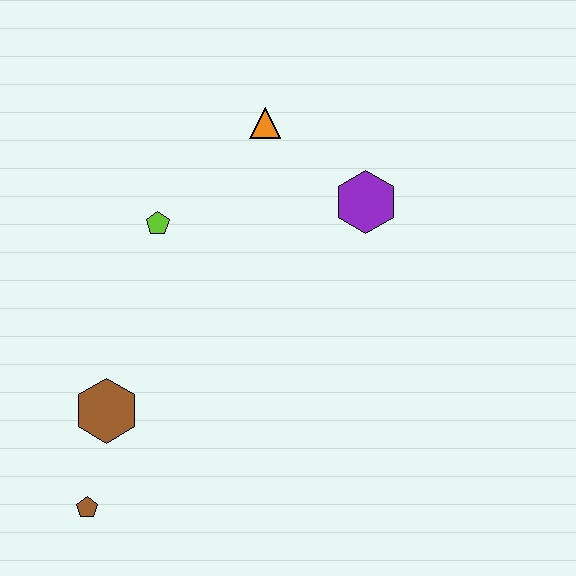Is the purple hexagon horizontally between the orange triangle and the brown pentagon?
No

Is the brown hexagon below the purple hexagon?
Yes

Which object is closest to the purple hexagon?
The orange triangle is closest to the purple hexagon.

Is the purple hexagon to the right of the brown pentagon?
Yes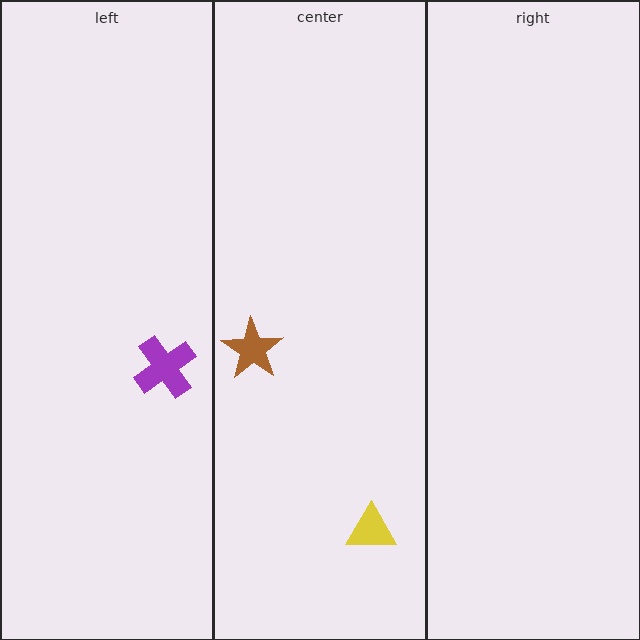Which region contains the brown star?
The center region.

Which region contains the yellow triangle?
The center region.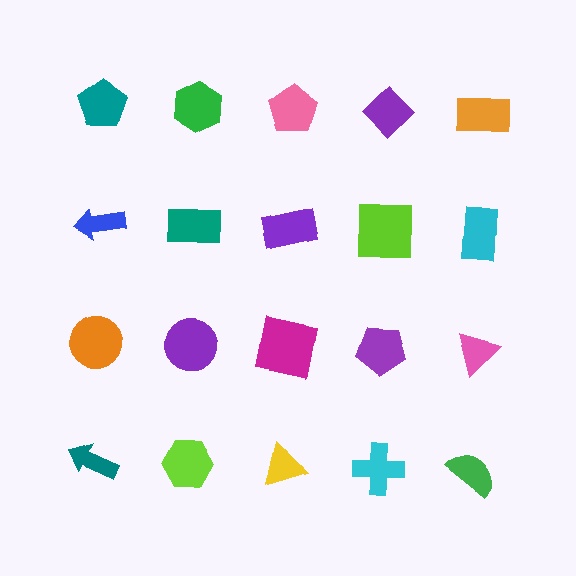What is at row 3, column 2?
A purple circle.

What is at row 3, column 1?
An orange circle.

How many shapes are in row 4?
5 shapes.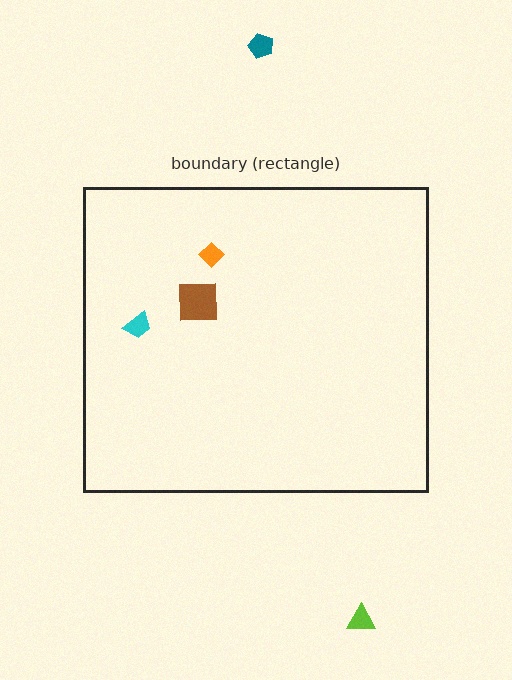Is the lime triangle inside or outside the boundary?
Outside.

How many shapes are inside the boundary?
3 inside, 2 outside.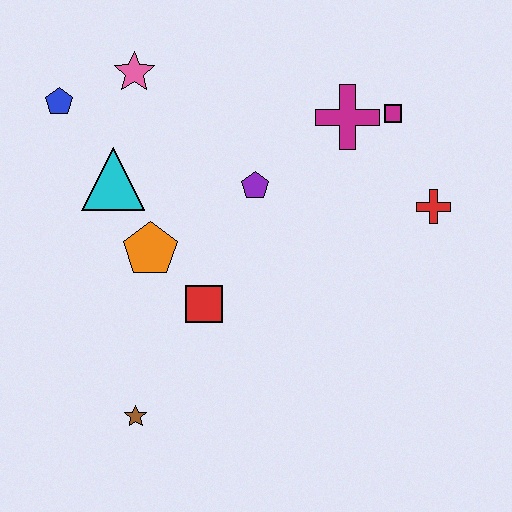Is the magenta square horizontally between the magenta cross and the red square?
No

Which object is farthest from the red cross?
The blue pentagon is farthest from the red cross.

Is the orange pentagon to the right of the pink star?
Yes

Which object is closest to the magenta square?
The magenta cross is closest to the magenta square.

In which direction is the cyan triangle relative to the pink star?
The cyan triangle is below the pink star.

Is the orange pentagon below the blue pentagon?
Yes